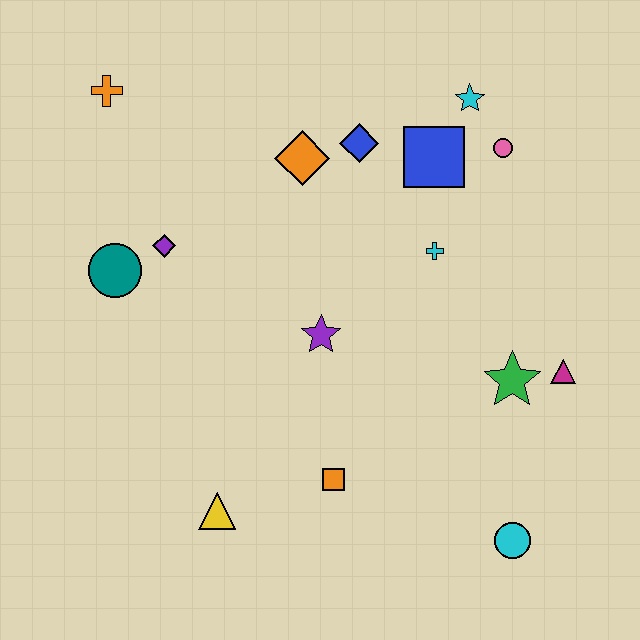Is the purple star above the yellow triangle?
Yes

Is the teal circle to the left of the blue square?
Yes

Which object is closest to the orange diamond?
The blue diamond is closest to the orange diamond.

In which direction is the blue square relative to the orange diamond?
The blue square is to the right of the orange diamond.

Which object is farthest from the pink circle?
The yellow triangle is farthest from the pink circle.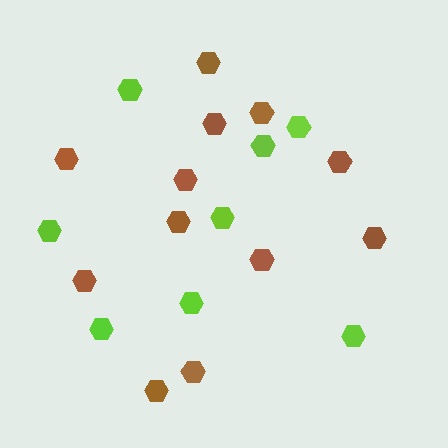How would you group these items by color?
There are 2 groups: one group of brown hexagons (12) and one group of lime hexagons (8).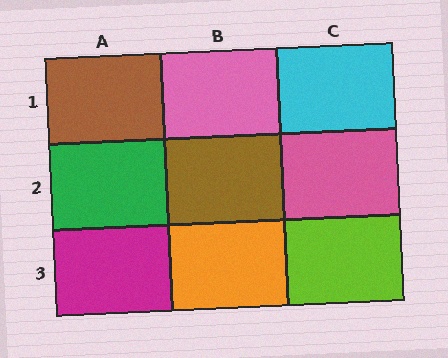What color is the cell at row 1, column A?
Brown.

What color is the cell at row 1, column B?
Pink.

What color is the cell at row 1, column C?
Cyan.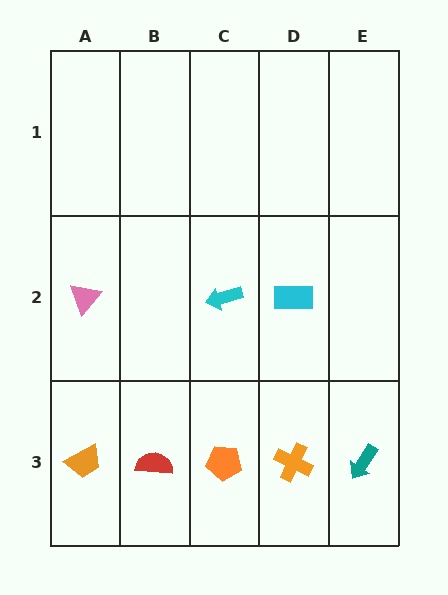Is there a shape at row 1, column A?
No, that cell is empty.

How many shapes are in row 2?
3 shapes.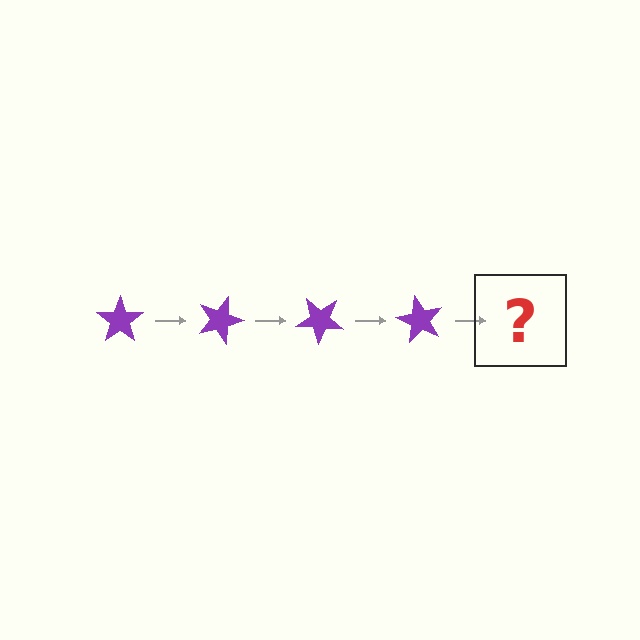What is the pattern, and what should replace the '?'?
The pattern is that the star rotates 20 degrees each step. The '?' should be a purple star rotated 80 degrees.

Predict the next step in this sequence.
The next step is a purple star rotated 80 degrees.